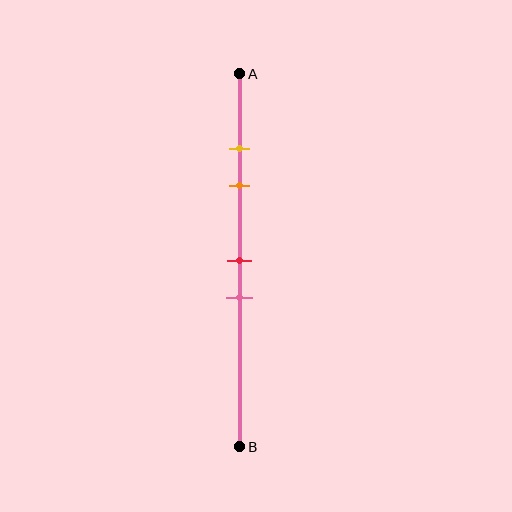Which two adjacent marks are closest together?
The yellow and orange marks are the closest adjacent pair.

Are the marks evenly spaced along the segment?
No, the marks are not evenly spaced.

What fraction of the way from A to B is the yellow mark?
The yellow mark is approximately 20% (0.2) of the way from A to B.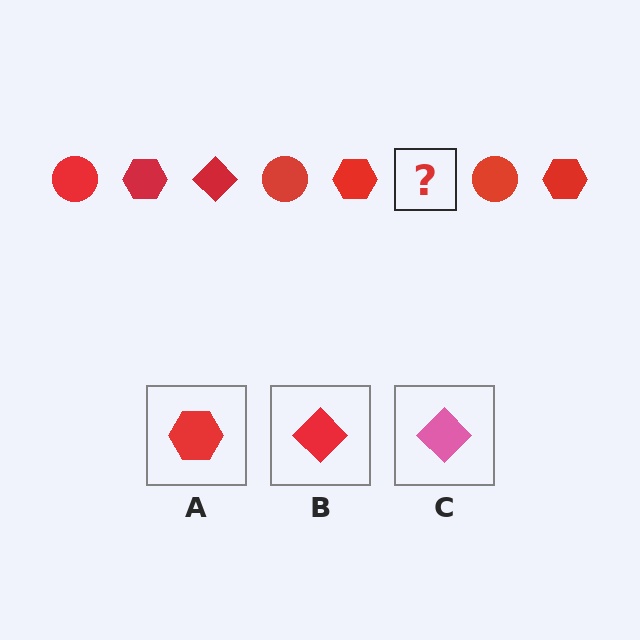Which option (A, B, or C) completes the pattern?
B.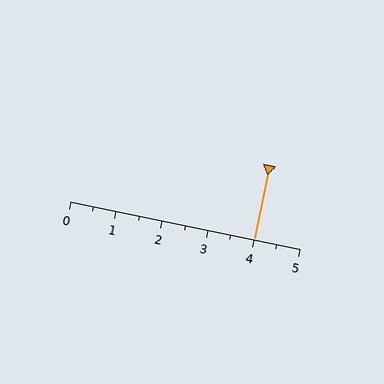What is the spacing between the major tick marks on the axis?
The major ticks are spaced 1 apart.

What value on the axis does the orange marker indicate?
The marker indicates approximately 4.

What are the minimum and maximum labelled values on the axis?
The axis runs from 0 to 5.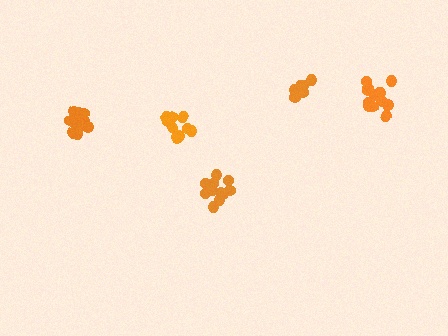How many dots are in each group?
Group 1: 7 dots, Group 2: 9 dots, Group 3: 12 dots, Group 4: 12 dots, Group 5: 12 dots (52 total).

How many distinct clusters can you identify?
There are 5 distinct clusters.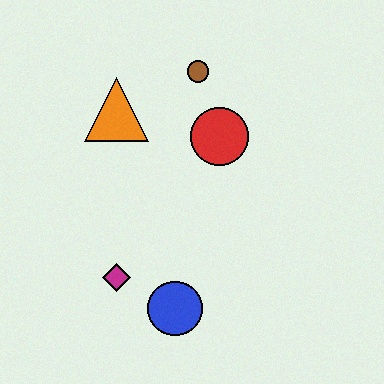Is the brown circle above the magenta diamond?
Yes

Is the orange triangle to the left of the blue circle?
Yes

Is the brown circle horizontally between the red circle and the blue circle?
Yes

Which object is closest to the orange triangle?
The brown circle is closest to the orange triangle.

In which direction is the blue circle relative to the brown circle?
The blue circle is below the brown circle.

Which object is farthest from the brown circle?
The blue circle is farthest from the brown circle.